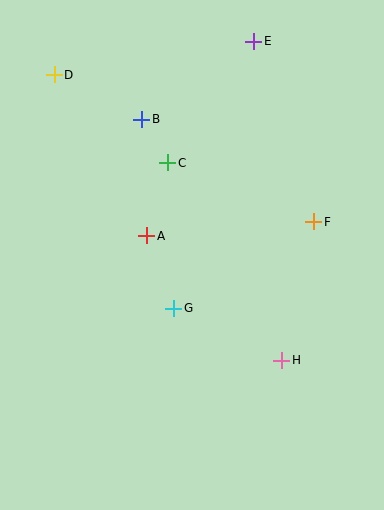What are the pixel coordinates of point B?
Point B is at (142, 119).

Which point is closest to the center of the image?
Point A at (147, 236) is closest to the center.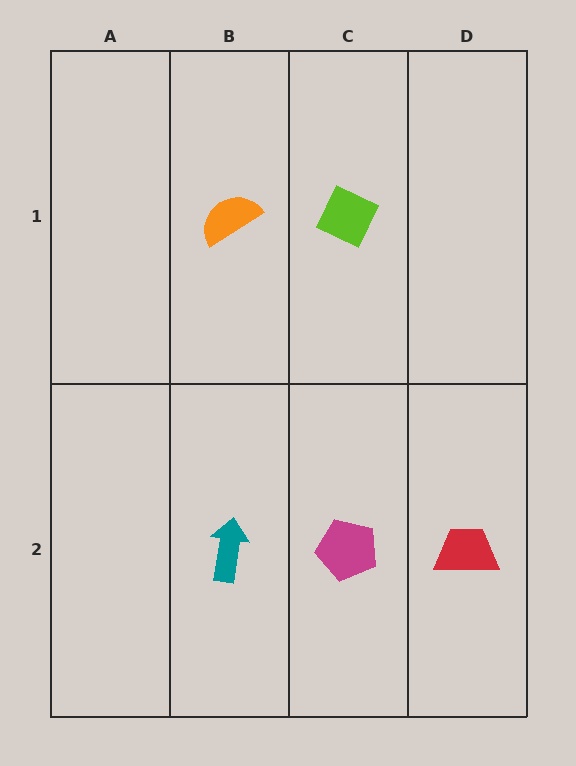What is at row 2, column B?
A teal arrow.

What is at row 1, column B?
An orange semicircle.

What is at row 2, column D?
A red trapezoid.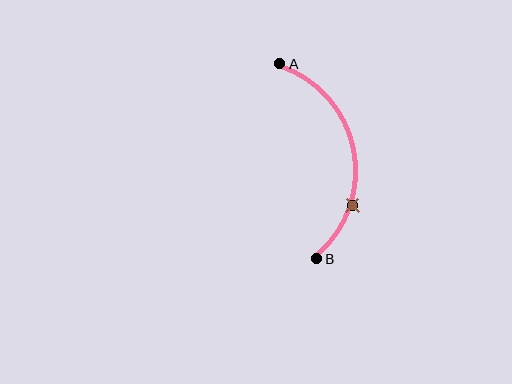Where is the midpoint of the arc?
The arc midpoint is the point on the curve farthest from the straight line joining A and B. It sits to the right of that line.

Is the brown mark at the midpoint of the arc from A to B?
No. The brown mark lies on the arc but is closer to endpoint B. The arc midpoint would be at the point on the curve equidistant along the arc from both A and B.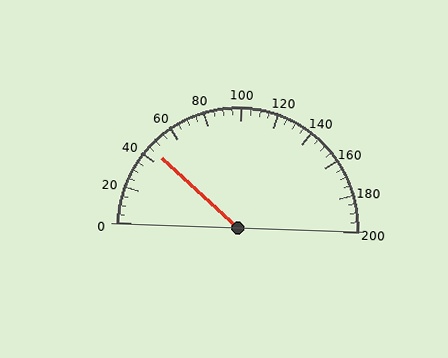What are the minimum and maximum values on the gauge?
The gauge ranges from 0 to 200.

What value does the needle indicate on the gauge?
The needle indicates approximately 45.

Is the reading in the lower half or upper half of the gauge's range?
The reading is in the lower half of the range (0 to 200).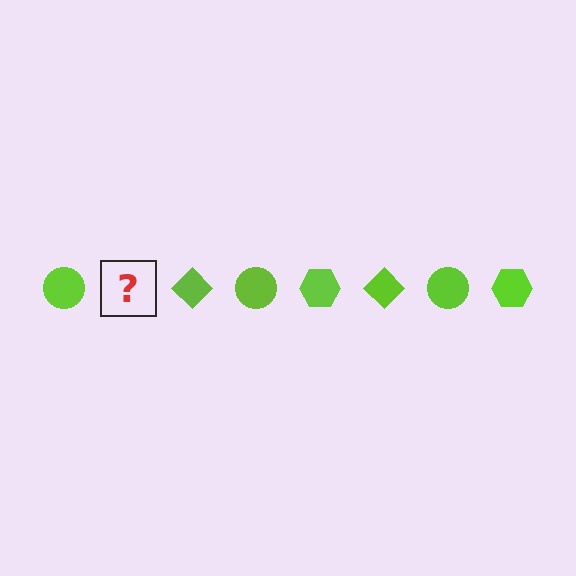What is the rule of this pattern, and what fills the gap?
The rule is that the pattern cycles through circle, hexagon, diamond shapes in lime. The gap should be filled with a lime hexagon.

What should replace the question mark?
The question mark should be replaced with a lime hexagon.